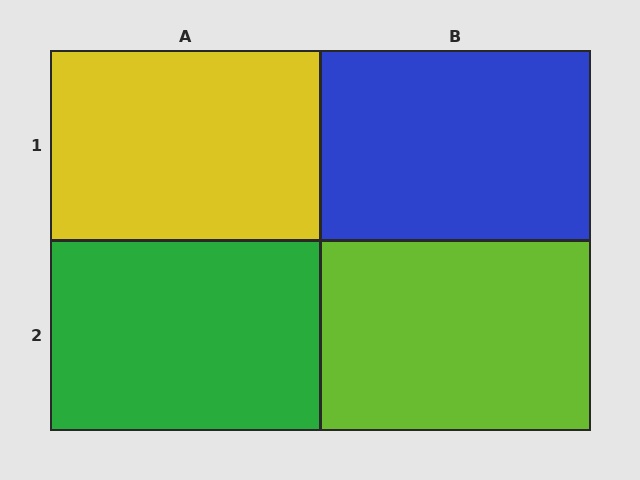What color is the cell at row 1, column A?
Yellow.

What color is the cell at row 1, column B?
Blue.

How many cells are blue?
1 cell is blue.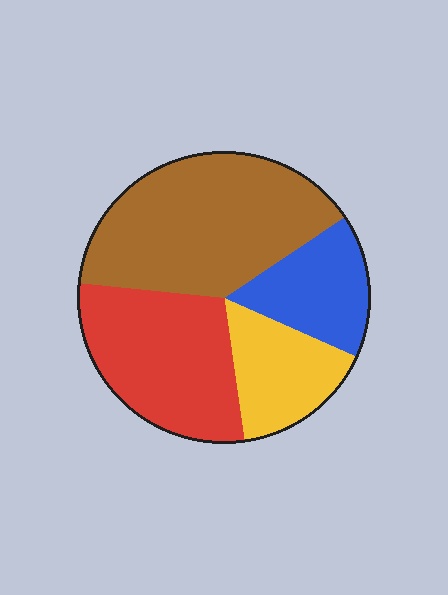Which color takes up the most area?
Brown, at roughly 40%.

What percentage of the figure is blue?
Blue takes up about one sixth (1/6) of the figure.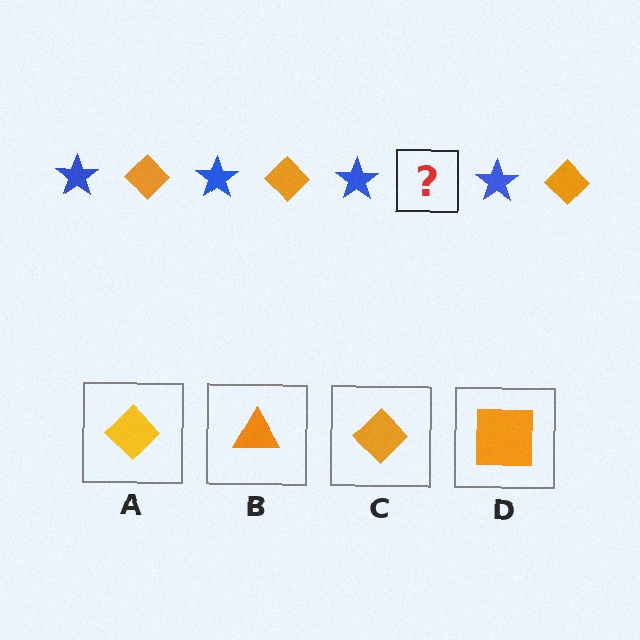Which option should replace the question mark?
Option C.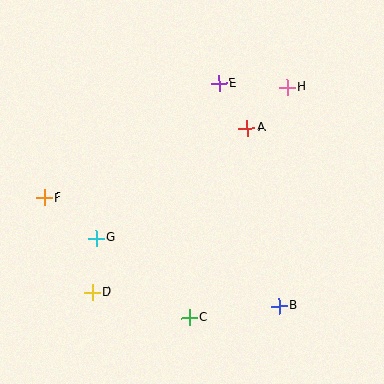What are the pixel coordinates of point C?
Point C is at (189, 318).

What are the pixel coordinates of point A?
Point A is at (247, 128).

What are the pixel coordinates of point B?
Point B is at (279, 306).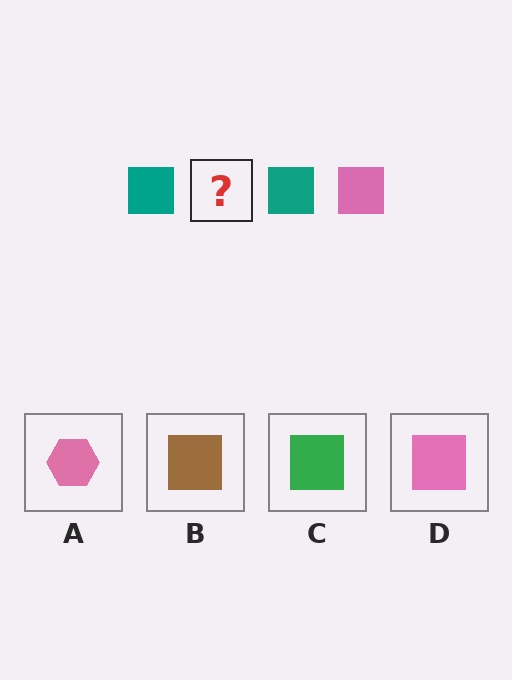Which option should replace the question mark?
Option D.